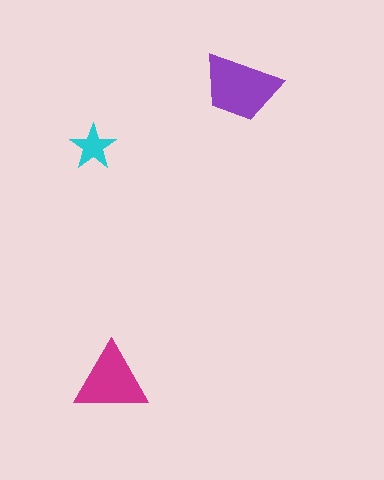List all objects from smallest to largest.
The cyan star, the magenta triangle, the purple trapezoid.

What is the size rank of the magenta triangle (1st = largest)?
2nd.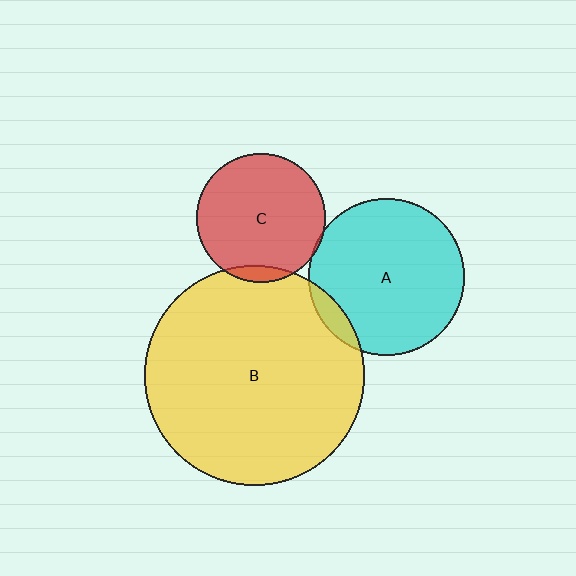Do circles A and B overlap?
Yes.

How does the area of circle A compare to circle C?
Approximately 1.5 times.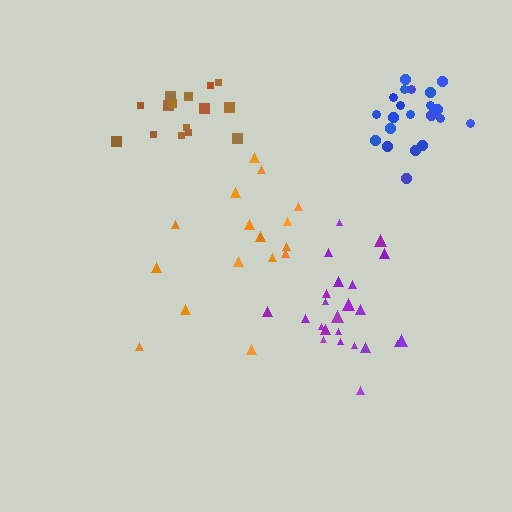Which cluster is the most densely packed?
Blue.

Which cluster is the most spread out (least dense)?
Orange.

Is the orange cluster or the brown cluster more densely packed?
Brown.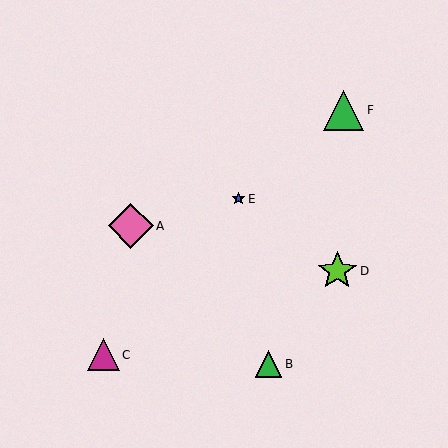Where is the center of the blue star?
The center of the blue star is at (238, 199).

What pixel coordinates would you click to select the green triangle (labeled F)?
Click at (343, 110) to select the green triangle F.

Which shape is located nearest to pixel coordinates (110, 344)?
The magenta triangle (labeled C) at (103, 355) is nearest to that location.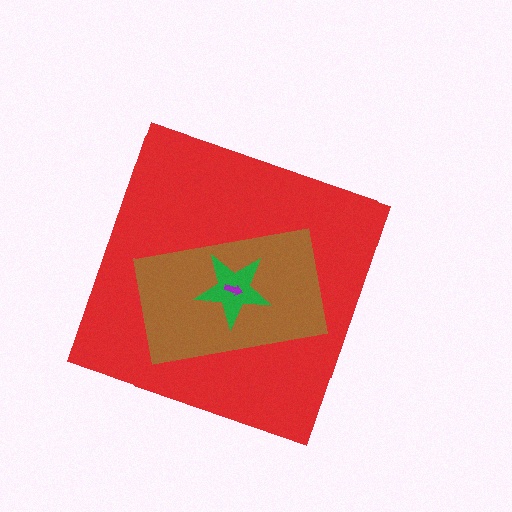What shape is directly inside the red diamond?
The brown rectangle.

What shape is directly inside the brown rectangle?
The green star.